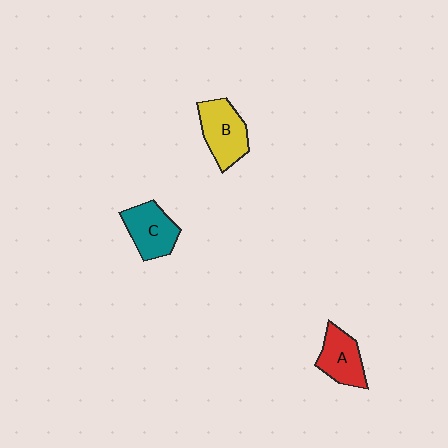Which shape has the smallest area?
Shape A (red).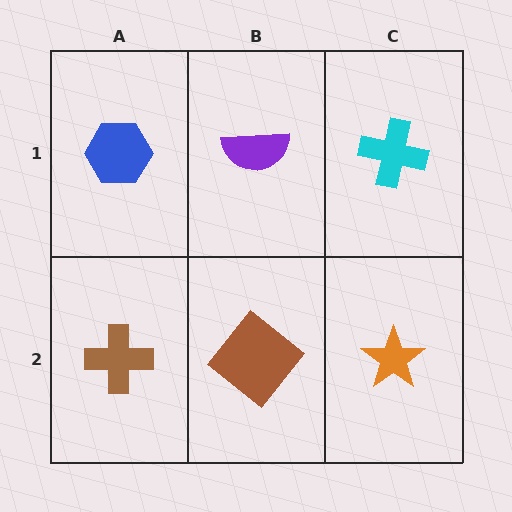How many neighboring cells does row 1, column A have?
2.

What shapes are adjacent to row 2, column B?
A purple semicircle (row 1, column B), a brown cross (row 2, column A), an orange star (row 2, column C).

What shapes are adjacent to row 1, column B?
A brown diamond (row 2, column B), a blue hexagon (row 1, column A), a cyan cross (row 1, column C).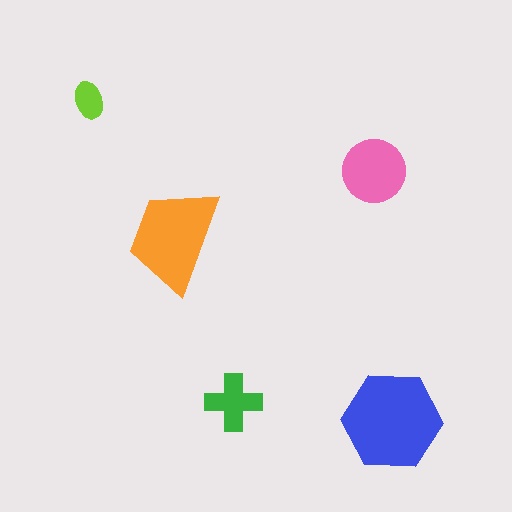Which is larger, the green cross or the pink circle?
The pink circle.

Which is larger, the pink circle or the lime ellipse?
The pink circle.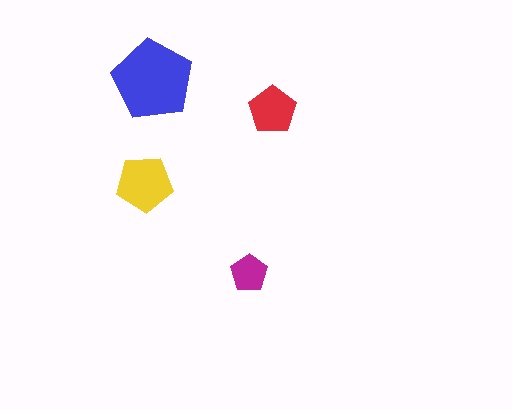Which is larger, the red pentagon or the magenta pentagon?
The red one.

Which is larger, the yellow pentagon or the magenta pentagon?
The yellow one.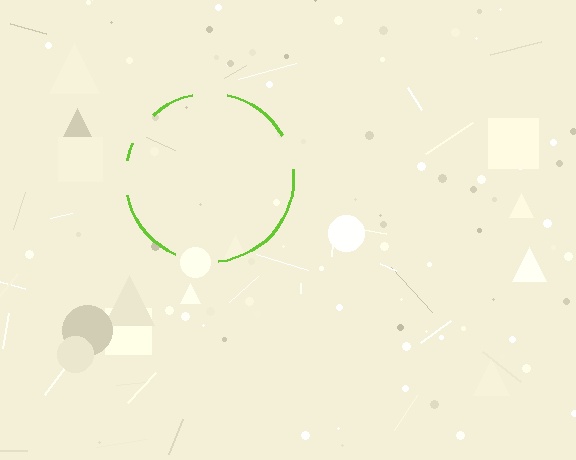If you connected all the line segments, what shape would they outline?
They would outline a circle.